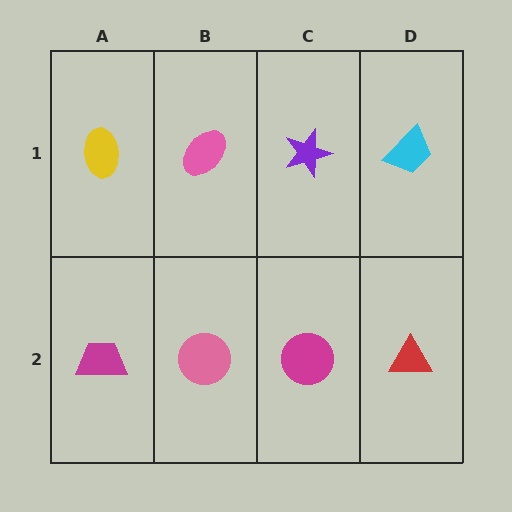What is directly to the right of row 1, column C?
A cyan trapezoid.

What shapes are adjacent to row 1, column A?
A magenta trapezoid (row 2, column A), a pink ellipse (row 1, column B).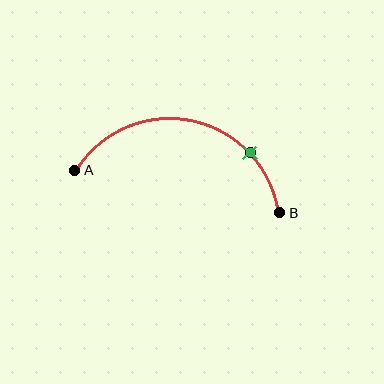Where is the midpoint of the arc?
The arc midpoint is the point on the curve farthest from the straight line joining A and B. It sits above that line.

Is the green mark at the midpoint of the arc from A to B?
No. The green mark lies on the arc but is closer to endpoint B. The arc midpoint would be at the point on the curve equidistant along the arc from both A and B.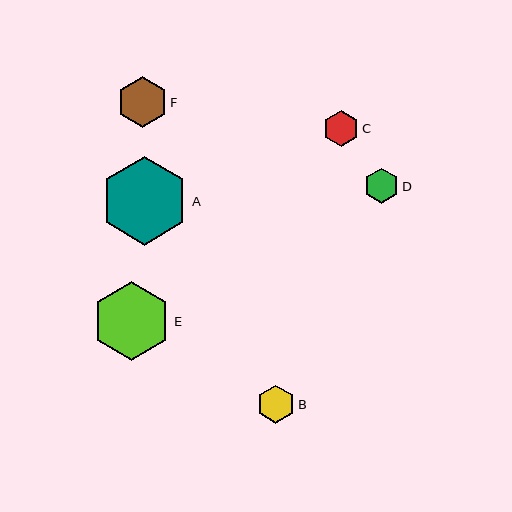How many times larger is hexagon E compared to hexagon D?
Hexagon E is approximately 2.2 times the size of hexagon D.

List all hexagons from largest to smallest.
From largest to smallest: A, E, F, B, C, D.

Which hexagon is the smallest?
Hexagon D is the smallest with a size of approximately 35 pixels.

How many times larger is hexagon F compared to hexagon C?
Hexagon F is approximately 1.4 times the size of hexagon C.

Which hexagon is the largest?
Hexagon A is the largest with a size of approximately 88 pixels.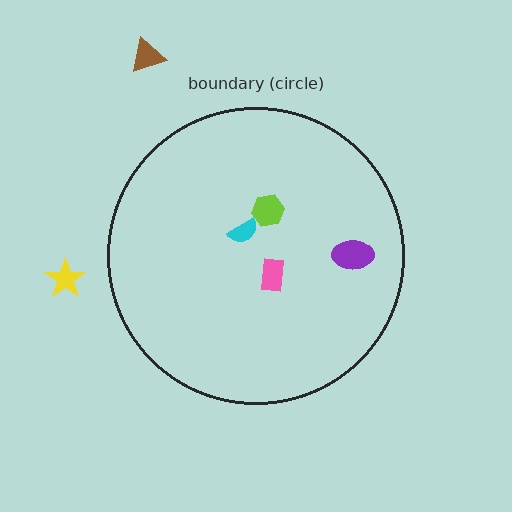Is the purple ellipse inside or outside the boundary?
Inside.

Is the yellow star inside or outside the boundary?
Outside.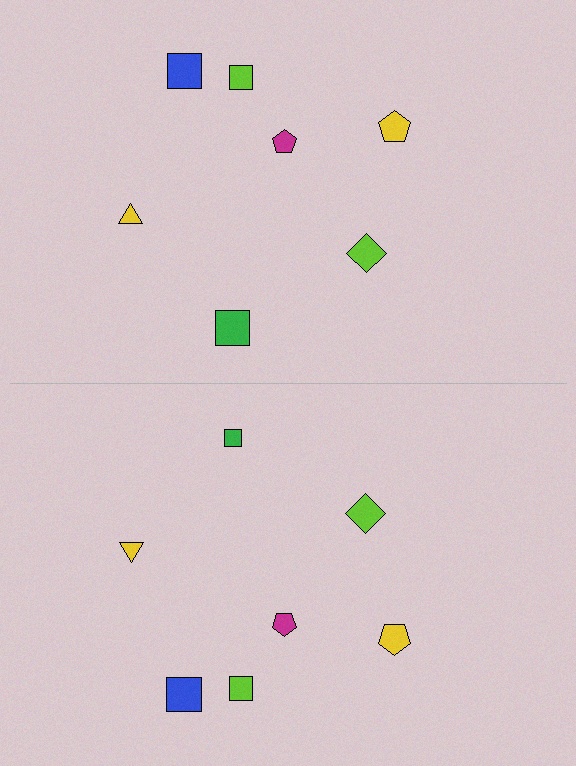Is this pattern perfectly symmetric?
No, the pattern is not perfectly symmetric. The green square on the bottom side has a different size than its mirror counterpart.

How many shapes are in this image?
There are 14 shapes in this image.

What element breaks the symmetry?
The green square on the bottom side has a different size than its mirror counterpart.